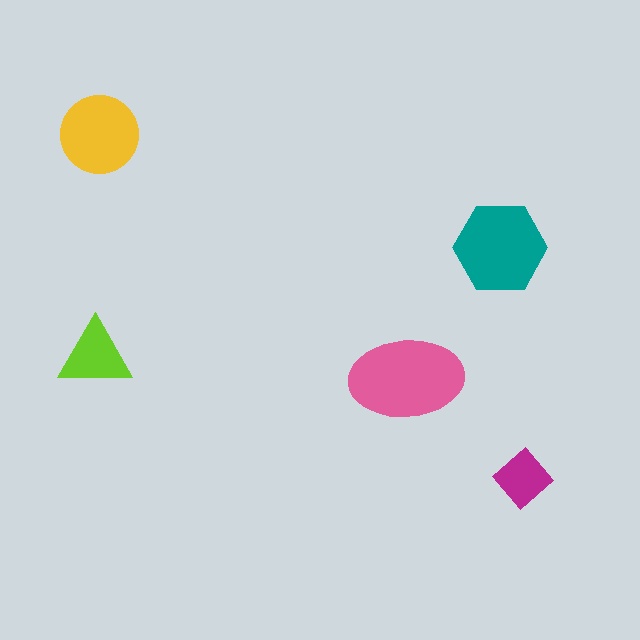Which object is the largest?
The pink ellipse.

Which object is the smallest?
The magenta diamond.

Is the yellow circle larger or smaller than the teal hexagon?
Smaller.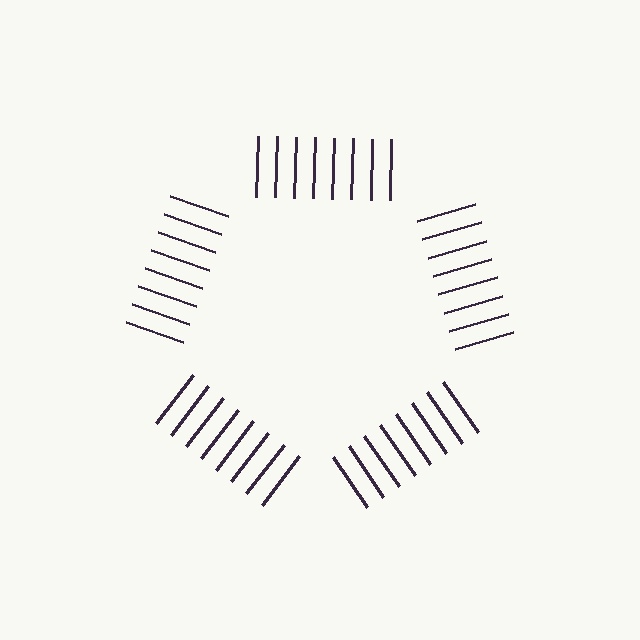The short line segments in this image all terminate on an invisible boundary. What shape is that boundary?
An illusory pentagon — the line segments terminate on its edges but no continuous stroke is drawn.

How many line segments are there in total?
40 — 8 along each of the 5 edges.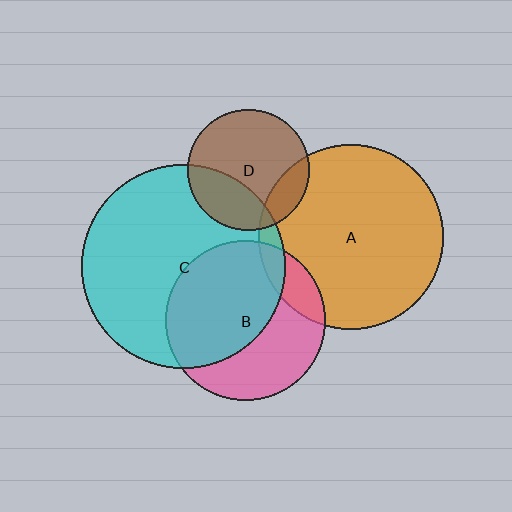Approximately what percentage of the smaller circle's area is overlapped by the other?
Approximately 55%.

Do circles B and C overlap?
Yes.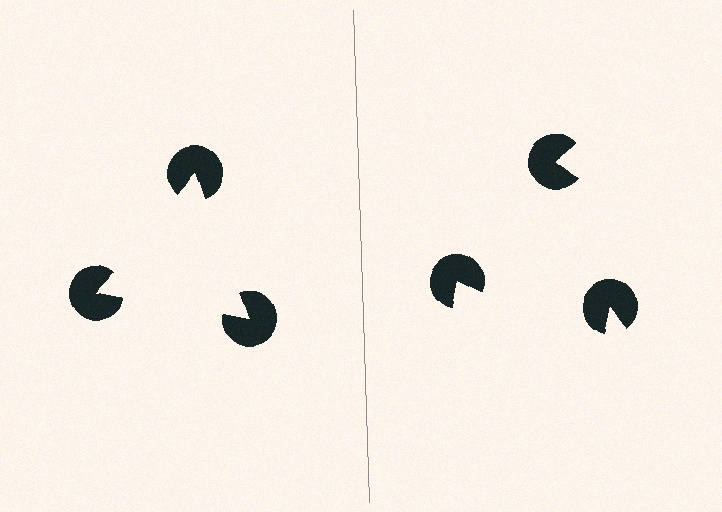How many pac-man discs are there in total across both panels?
6 — 3 on each side.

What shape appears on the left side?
An illusory triangle.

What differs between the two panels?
The pac-man discs are positioned identically on both sides; only the wedge orientations differ. On the left they align to a triangle; on the right they are misaligned.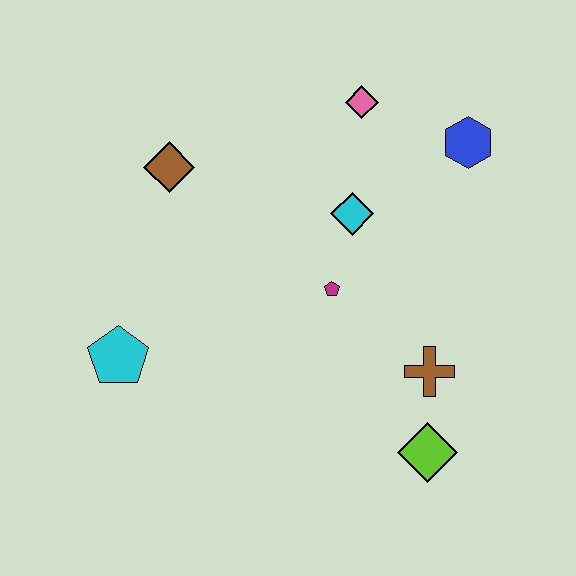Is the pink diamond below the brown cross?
No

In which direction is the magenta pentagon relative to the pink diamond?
The magenta pentagon is below the pink diamond.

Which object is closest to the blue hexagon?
The pink diamond is closest to the blue hexagon.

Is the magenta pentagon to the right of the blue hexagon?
No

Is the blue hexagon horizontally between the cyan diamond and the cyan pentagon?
No